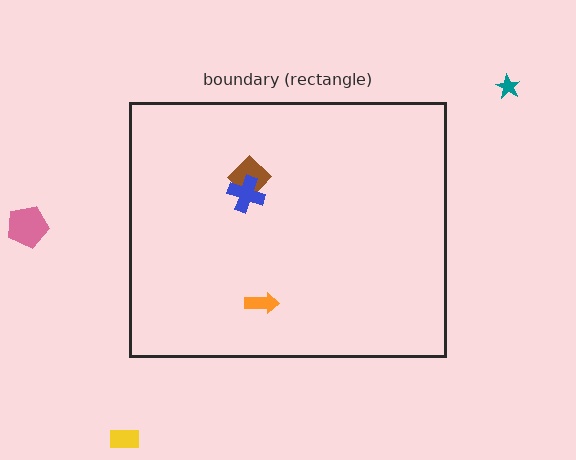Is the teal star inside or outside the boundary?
Outside.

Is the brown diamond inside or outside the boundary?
Inside.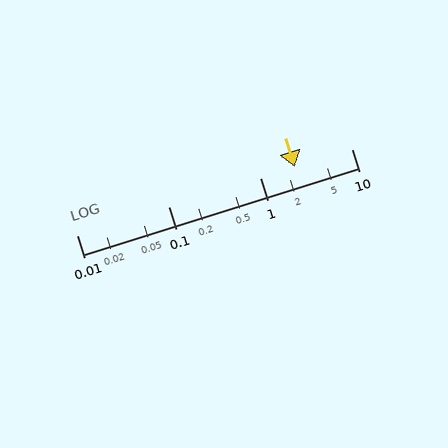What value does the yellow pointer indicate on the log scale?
The pointer indicates approximately 2.4.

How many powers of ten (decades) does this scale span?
The scale spans 3 decades, from 0.01 to 10.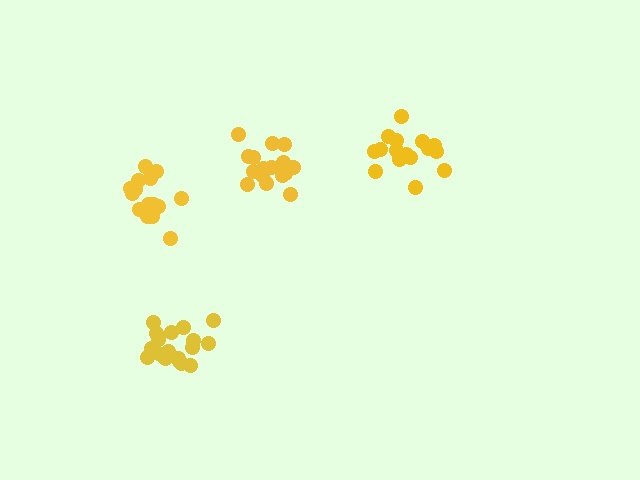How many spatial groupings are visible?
There are 4 spatial groupings.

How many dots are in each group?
Group 1: 18 dots, Group 2: 16 dots, Group 3: 16 dots, Group 4: 16 dots (66 total).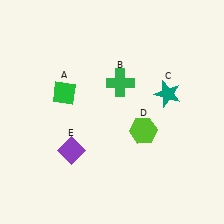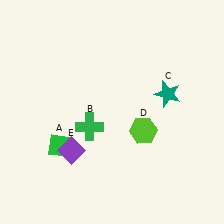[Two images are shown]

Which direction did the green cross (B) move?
The green cross (B) moved down.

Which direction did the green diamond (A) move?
The green diamond (A) moved down.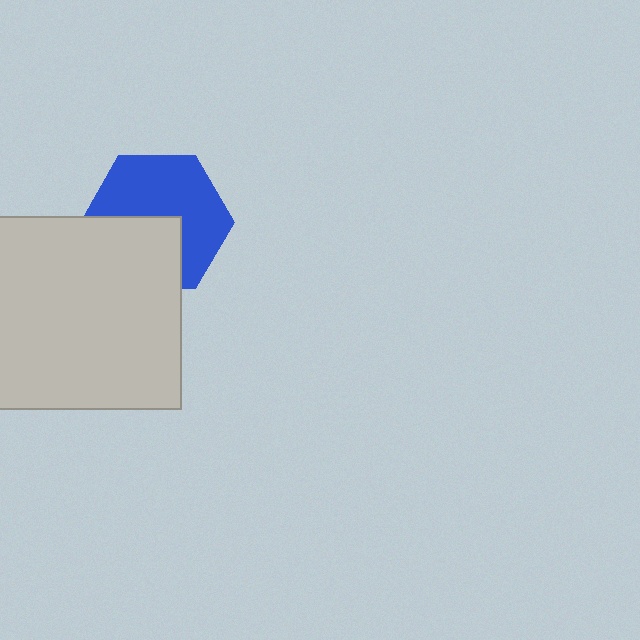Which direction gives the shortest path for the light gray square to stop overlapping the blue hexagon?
Moving down gives the shortest separation.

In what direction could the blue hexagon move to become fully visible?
The blue hexagon could move up. That would shift it out from behind the light gray square entirely.